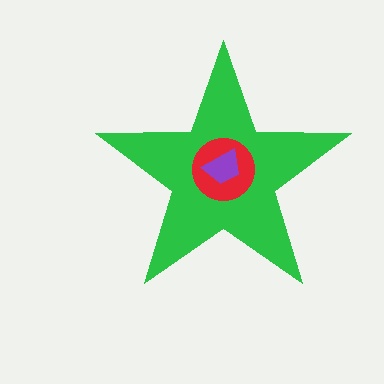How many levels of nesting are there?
3.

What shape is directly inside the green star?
The red circle.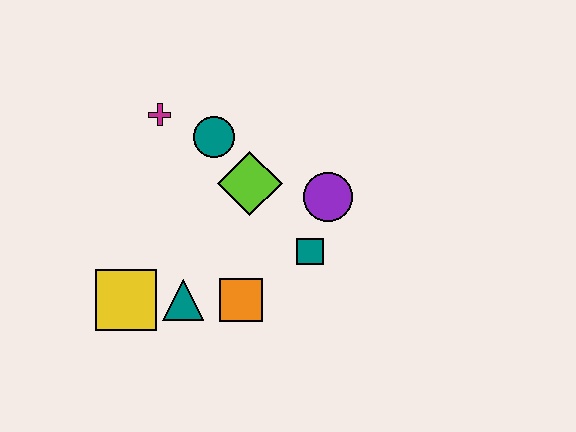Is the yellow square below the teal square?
Yes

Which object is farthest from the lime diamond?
The yellow square is farthest from the lime diamond.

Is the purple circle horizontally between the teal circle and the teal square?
No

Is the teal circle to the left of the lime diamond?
Yes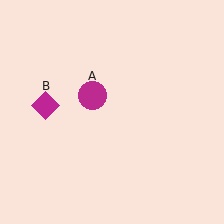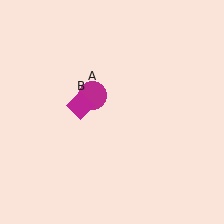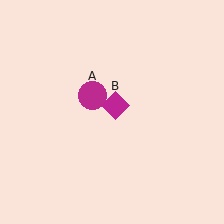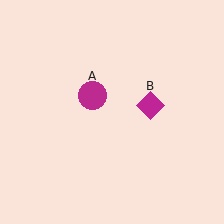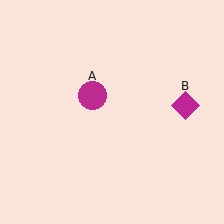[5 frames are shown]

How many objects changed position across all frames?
1 object changed position: magenta diamond (object B).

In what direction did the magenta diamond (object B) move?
The magenta diamond (object B) moved right.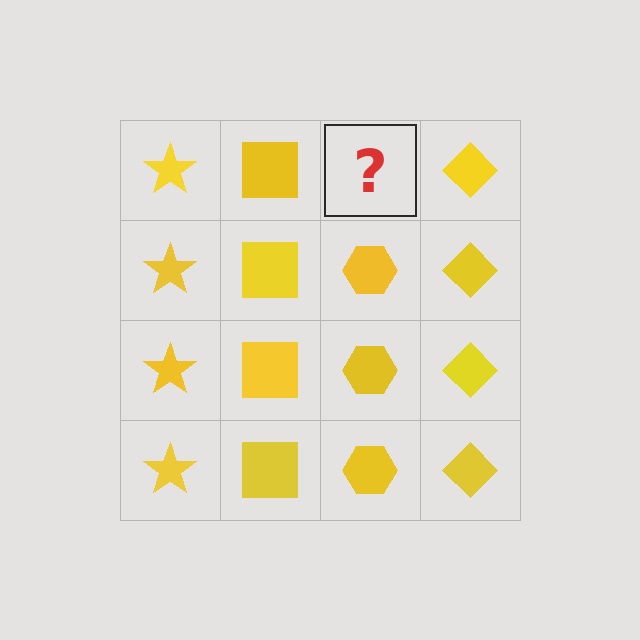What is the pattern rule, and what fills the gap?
The rule is that each column has a consistent shape. The gap should be filled with a yellow hexagon.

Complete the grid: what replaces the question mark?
The question mark should be replaced with a yellow hexagon.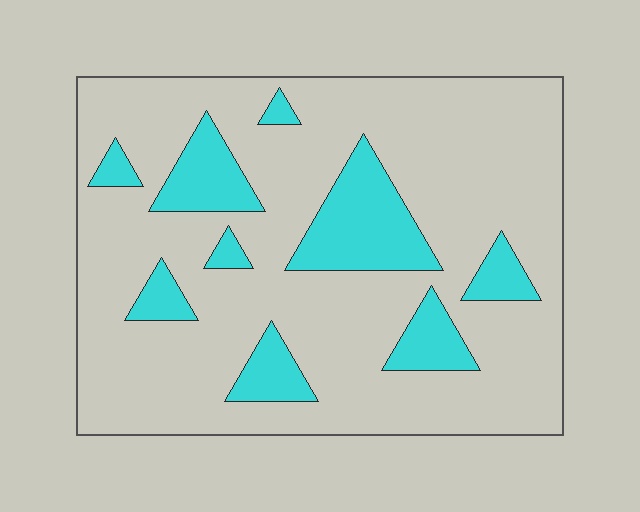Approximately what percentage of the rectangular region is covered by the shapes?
Approximately 20%.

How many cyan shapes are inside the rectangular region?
9.